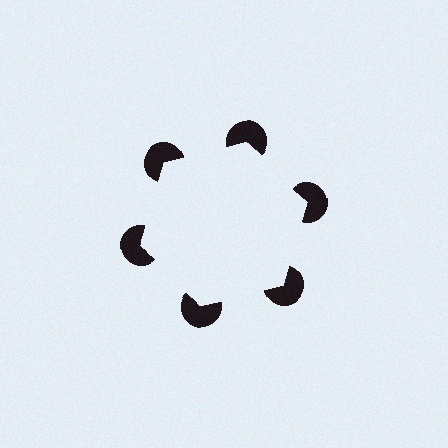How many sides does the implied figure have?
6 sides.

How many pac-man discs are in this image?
There are 6 — one at each vertex of the illusory hexagon.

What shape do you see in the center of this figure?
An illusory hexagon — its edges are inferred from the aligned wedge cuts in the pac-man discs, not physically drawn.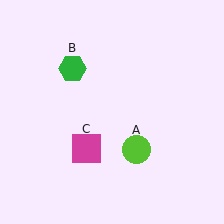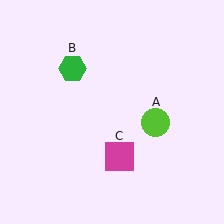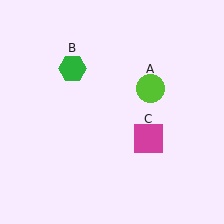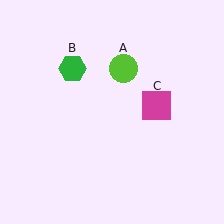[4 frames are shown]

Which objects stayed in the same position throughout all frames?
Green hexagon (object B) remained stationary.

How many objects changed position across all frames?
2 objects changed position: lime circle (object A), magenta square (object C).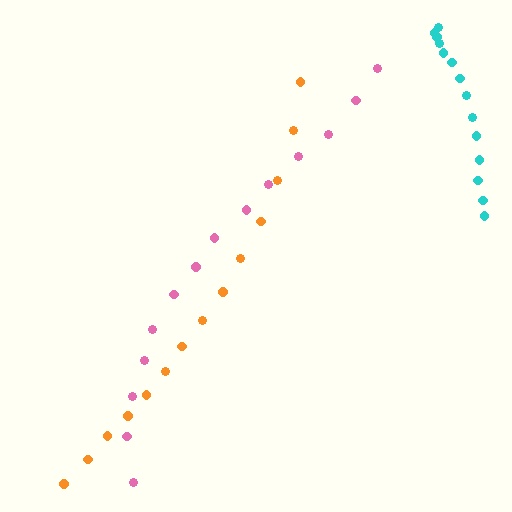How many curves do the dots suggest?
There are 3 distinct paths.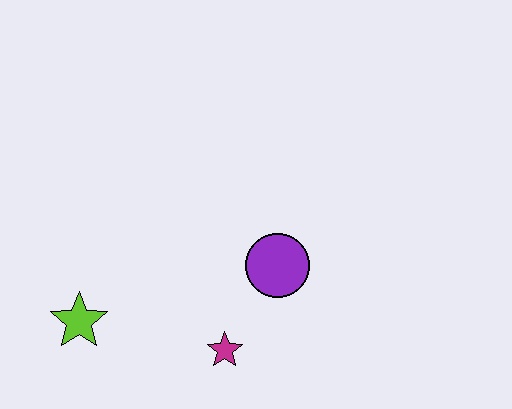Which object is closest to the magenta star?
The purple circle is closest to the magenta star.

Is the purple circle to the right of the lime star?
Yes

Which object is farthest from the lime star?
The purple circle is farthest from the lime star.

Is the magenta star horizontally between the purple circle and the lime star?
Yes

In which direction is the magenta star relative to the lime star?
The magenta star is to the right of the lime star.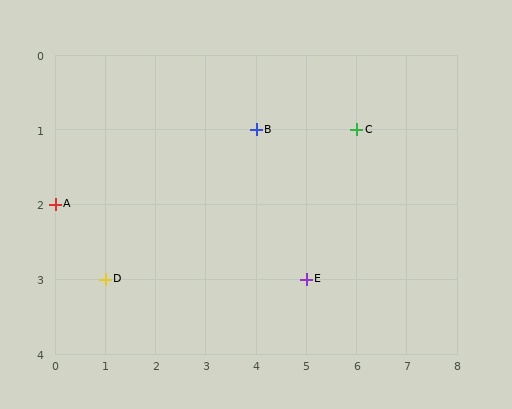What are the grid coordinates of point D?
Point D is at grid coordinates (1, 3).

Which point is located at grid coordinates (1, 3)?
Point D is at (1, 3).